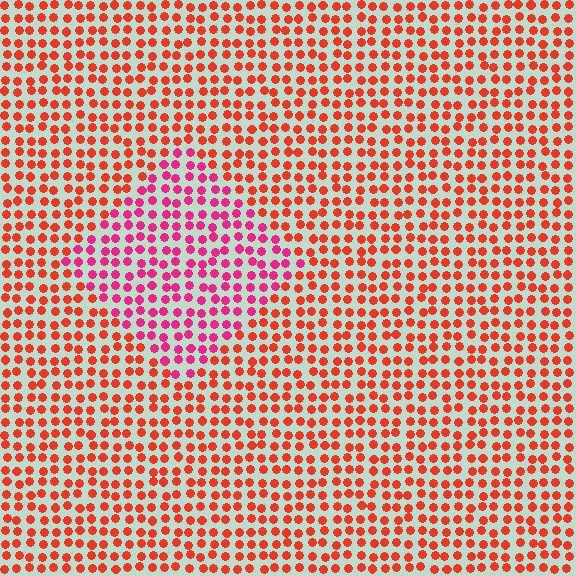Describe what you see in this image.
The image is filled with small red elements in a uniform arrangement. A diamond-shaped region is visible where the elements are tinted to a slightly different hue, forming a subtle color boundary.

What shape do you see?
I see a diamond.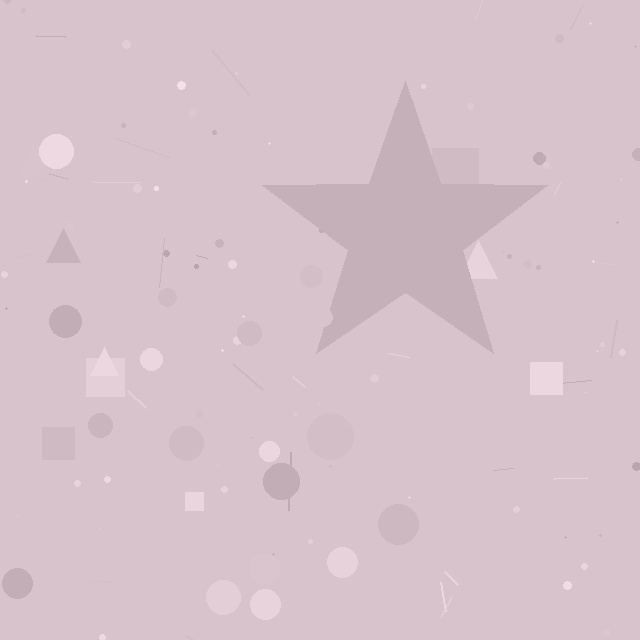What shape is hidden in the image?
A star is hidden in the image.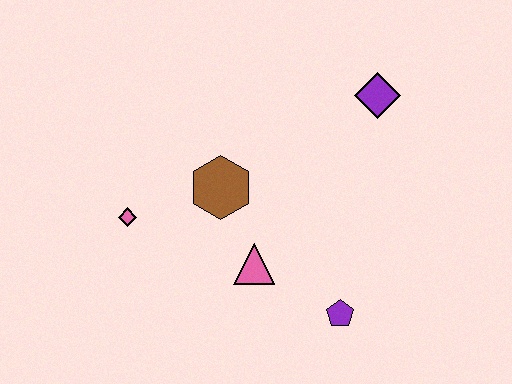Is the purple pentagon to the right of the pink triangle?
Yes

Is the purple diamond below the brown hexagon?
No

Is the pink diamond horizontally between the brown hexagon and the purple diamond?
No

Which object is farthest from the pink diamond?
The purple diamond is farthest from the pink diamond.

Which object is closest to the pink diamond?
The brown hexagon is closest to the pink diamond.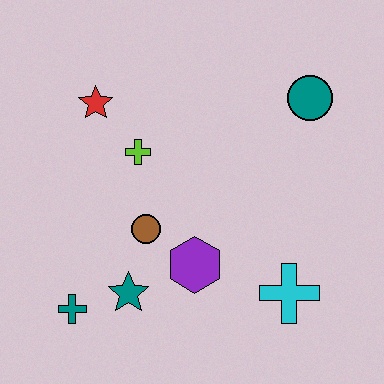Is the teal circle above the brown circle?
Yes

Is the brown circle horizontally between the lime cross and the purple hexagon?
Yes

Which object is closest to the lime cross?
The red star is closest to the lime cross.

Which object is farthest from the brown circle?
The teal circle is farthest from the brown circle.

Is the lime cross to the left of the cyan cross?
Yes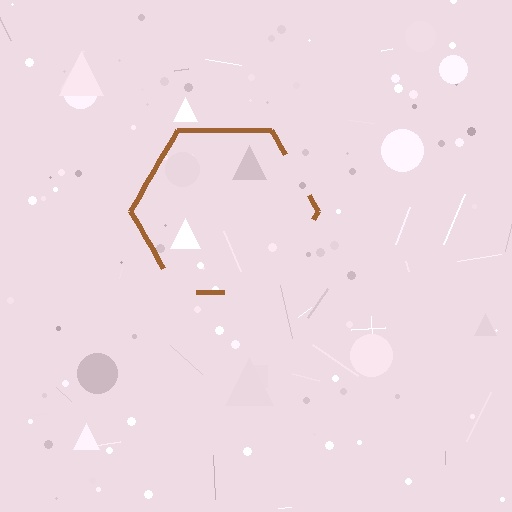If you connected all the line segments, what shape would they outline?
They would outline a hexagon.